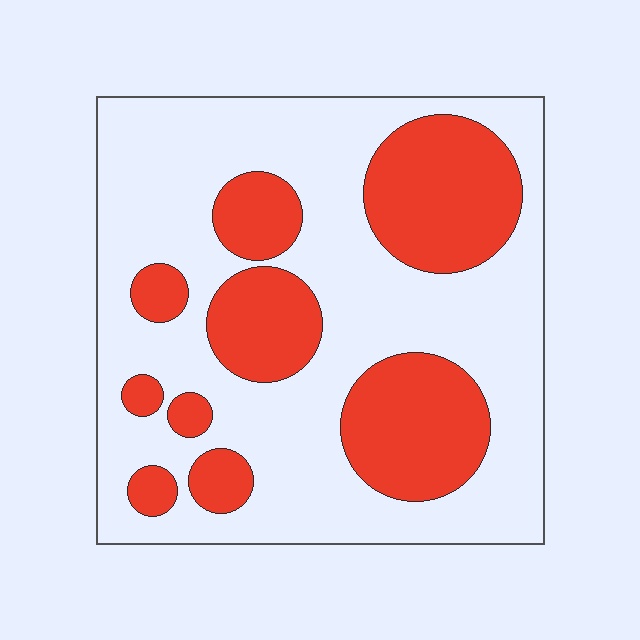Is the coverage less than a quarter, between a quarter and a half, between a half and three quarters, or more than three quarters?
Between a quarter and a half.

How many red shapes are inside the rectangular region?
9.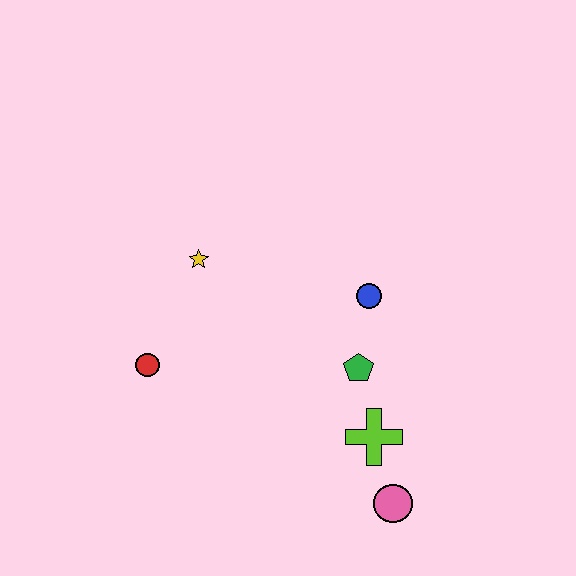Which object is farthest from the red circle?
The pink circle is farthest from the red circle.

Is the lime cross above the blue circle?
No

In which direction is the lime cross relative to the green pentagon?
The lime cross is below the green pentagon.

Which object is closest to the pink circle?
The lime cross is closest to the pink circle.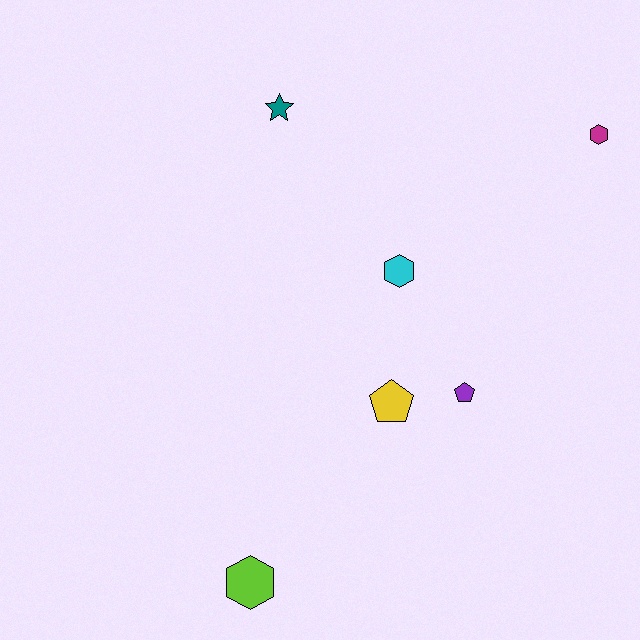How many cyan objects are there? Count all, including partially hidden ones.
There is 1 cyan object.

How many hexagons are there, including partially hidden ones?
There are 3 hexagons.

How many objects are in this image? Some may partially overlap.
There are 6 objects.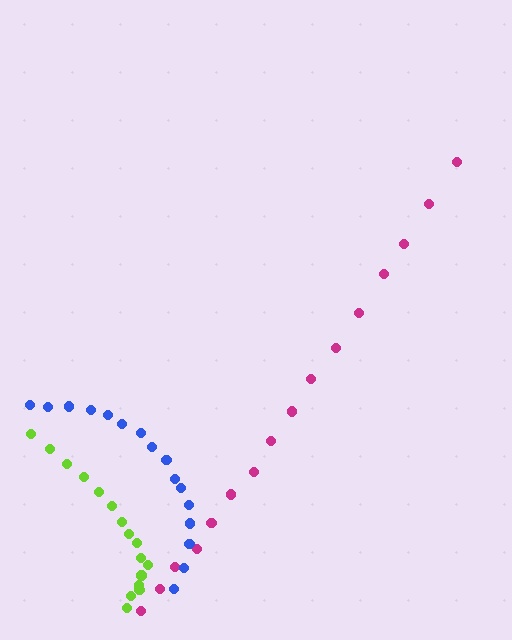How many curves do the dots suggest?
There are 3 distinct paths.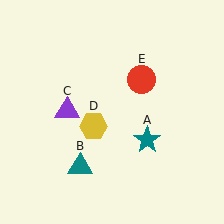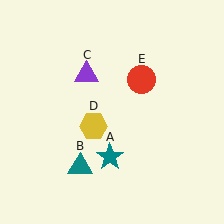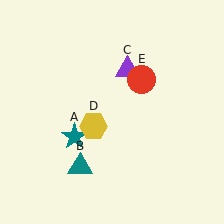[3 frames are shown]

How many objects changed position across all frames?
2 objects changed position: teal star (object A), purple triangle (object C).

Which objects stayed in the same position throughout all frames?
Teal triangle (object B) and yellow hexagon (object D) and red circle (object E) remained stationary.